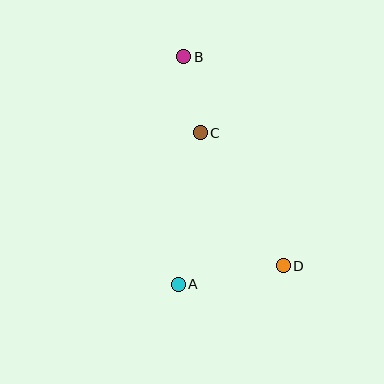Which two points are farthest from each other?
Points B and D are farthest from each other.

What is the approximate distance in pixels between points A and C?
The distance between A and C is approximately 153 pixels.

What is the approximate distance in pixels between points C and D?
The distance between C and D is approximately 157 pixels.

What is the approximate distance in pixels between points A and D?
The distance between A and D is approximately 107 pixels.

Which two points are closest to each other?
Points B and C are closest to each other.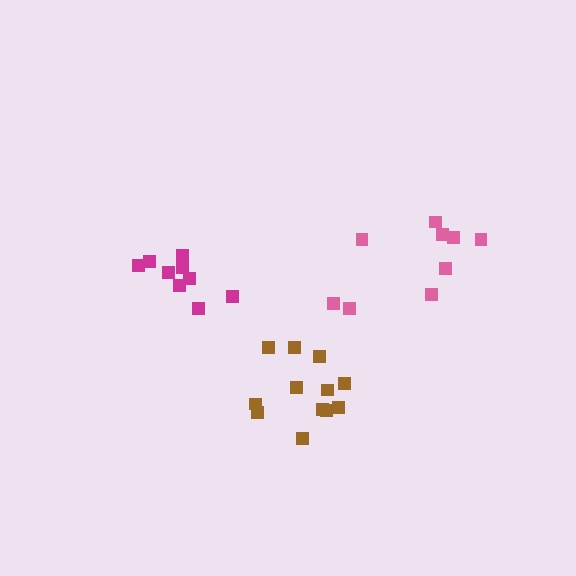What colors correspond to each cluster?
The clusters are colored: pink, brown, magenta.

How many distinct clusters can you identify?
There are 3 distinct clusters.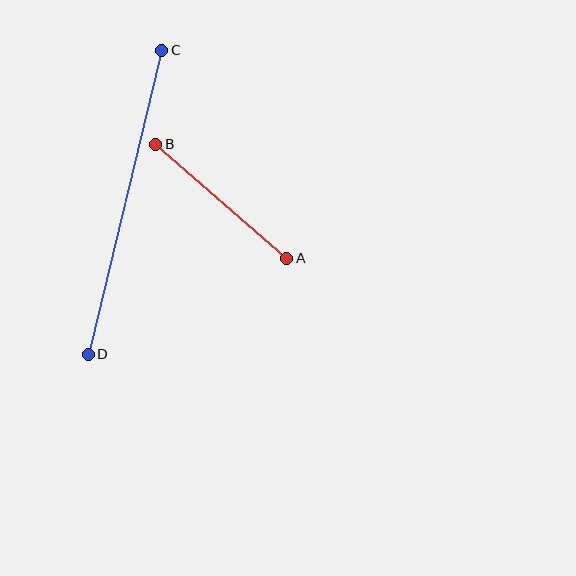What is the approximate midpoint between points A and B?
The midpoint is at approximately (221, 201) pixels.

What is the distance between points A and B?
The distance is approximately 174 pixels.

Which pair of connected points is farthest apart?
Points C and D are farthest apart.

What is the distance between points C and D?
The distance is approximately 312 pixels.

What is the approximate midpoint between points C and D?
The midpoint is at approximately (125, 202) pixels.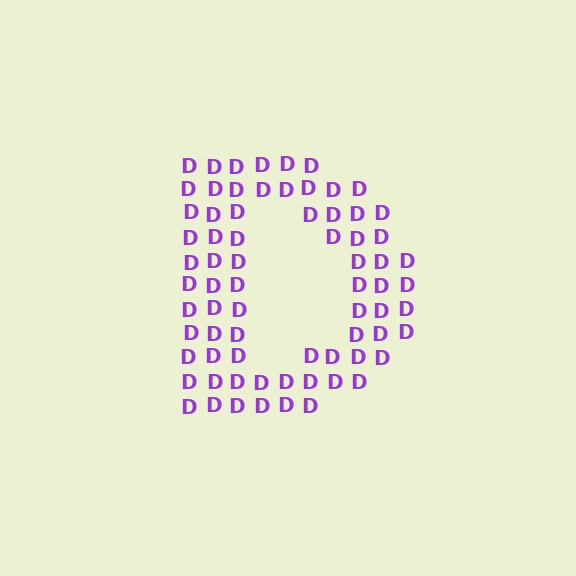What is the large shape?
The large shape is the letter D.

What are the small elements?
The small elements are letter D's.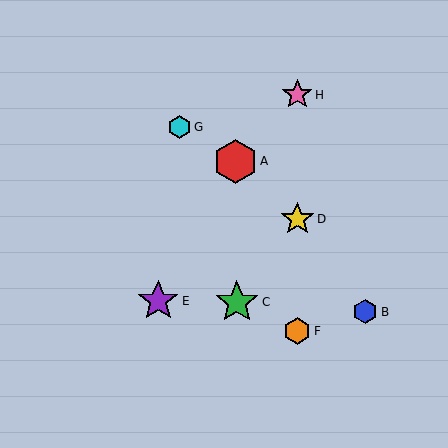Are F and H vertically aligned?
Yes, both are at x≈297.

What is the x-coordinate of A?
Object A is at x≈236.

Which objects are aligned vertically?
Objects D, F, H are aligned vertically.